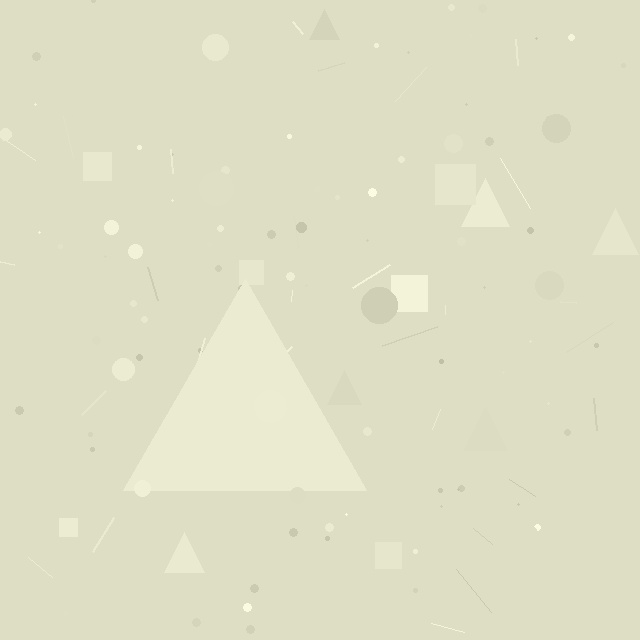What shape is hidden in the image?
A triangle is hidden in the image.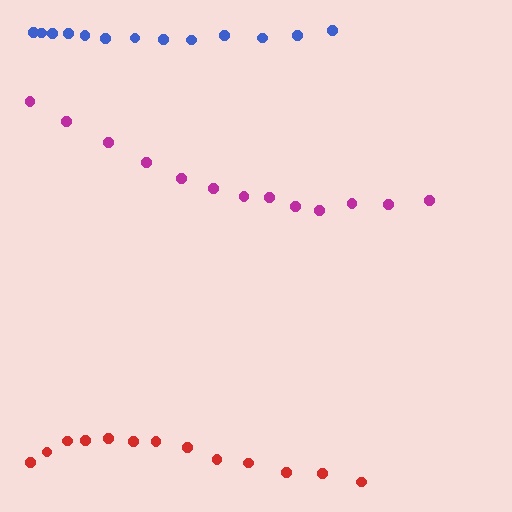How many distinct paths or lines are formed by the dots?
There are 3 distinct paths.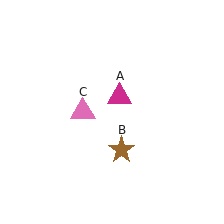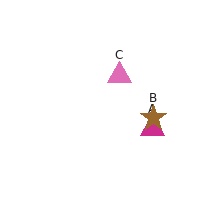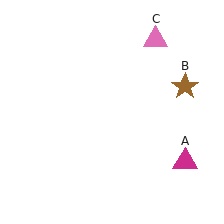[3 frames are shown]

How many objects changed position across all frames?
3 objects changed position: magenta triangle (object A), brown star (object B), pink triangle (object C).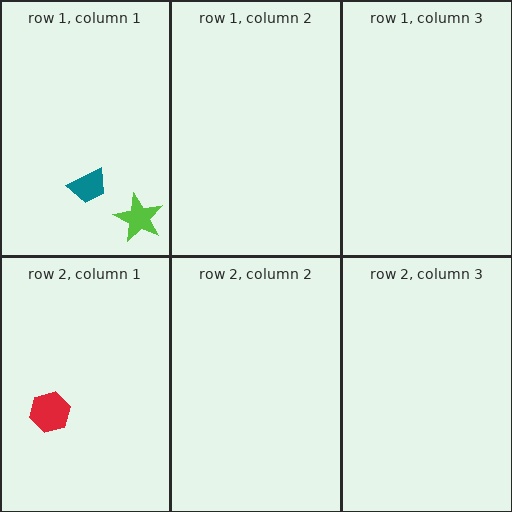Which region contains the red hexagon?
The row 2, column 1 region.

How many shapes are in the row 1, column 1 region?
2.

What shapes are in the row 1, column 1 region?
The lime star, the teal trapezoid.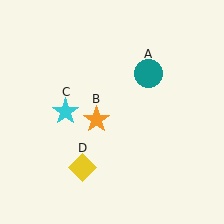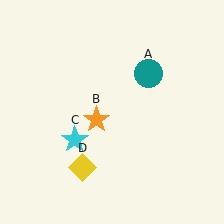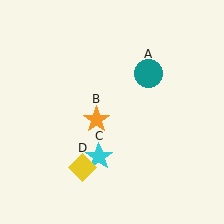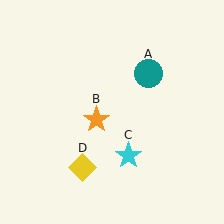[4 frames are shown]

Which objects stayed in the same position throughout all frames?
Teal circle (object A) and orange star (object B) and yellow diamond (object D) remained stationary.